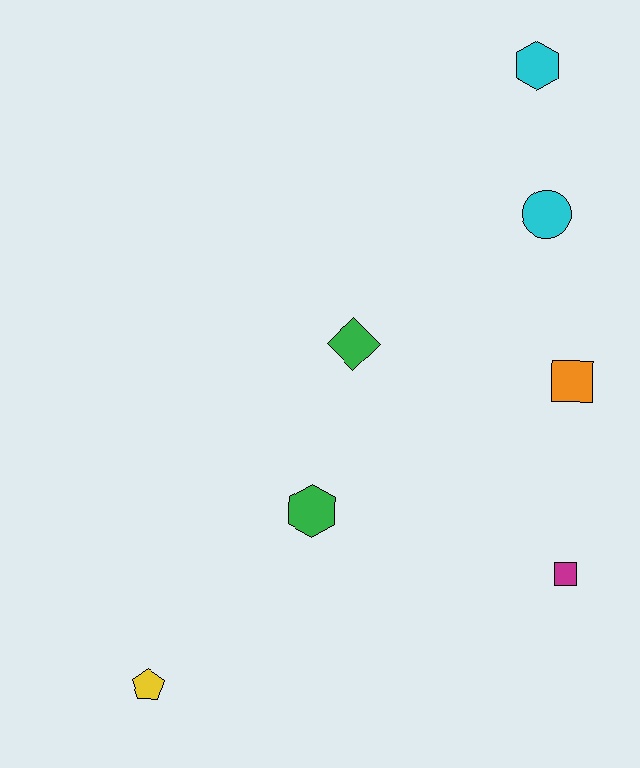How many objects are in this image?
There are 7 objects.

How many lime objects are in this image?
There are no lime objects.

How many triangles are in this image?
There are no triangles.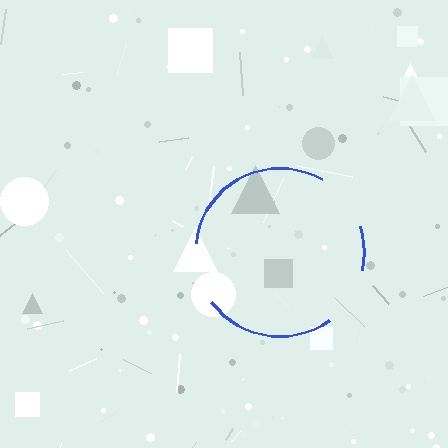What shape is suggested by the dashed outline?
The dashed outline suggests a circle.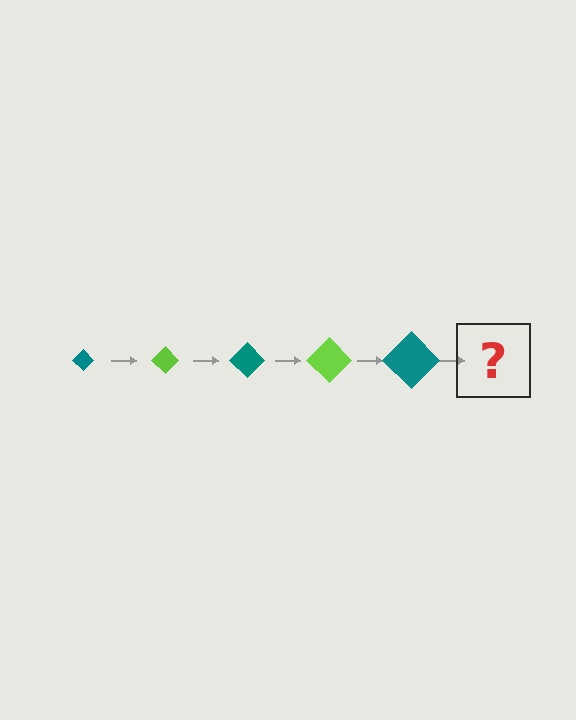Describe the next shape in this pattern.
It should be a lime diamond, larger than the previous one.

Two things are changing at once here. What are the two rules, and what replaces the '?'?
The two rules are that the diamond grows larger each step and the color cycles through teal and lime. The '?' should be a lime diamond, larger than the previous one.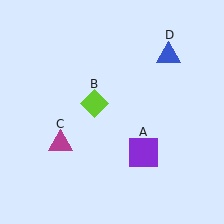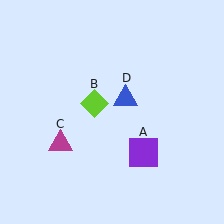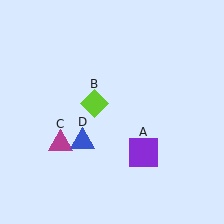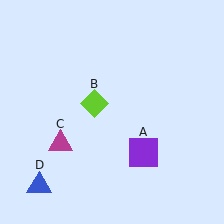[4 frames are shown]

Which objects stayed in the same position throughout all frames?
Purple square (object A) and lime diamond (object B) and magenta triangle (object C) remained stationary.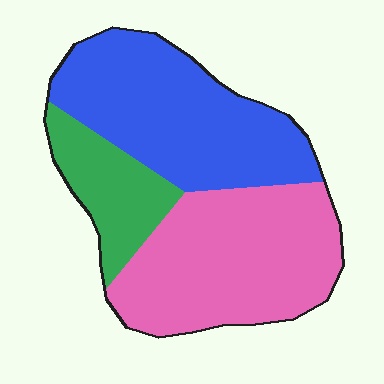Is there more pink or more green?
Pink.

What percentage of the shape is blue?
Blue covers roughly 40% of the shape.